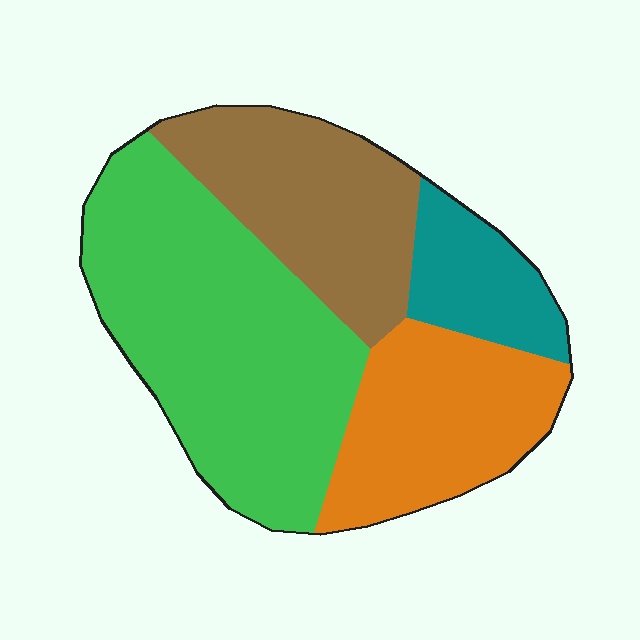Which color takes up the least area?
Teal, at roughly 10%.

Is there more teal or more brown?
Brown.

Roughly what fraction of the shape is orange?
Orange covers around 20% of the shape.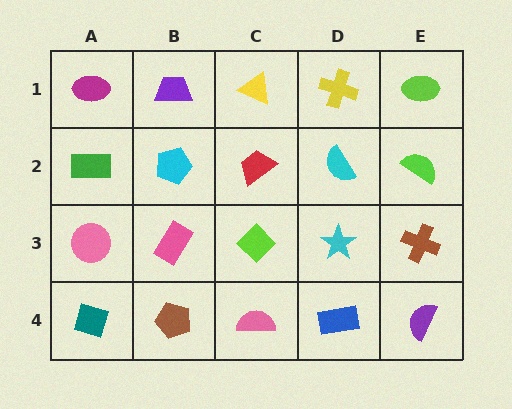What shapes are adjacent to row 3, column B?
A cyan pentagon (row 2, column B), a brown pentagon (row 4, column B), a pink circle (row 3, column A), a lime diamond (row 3, column C).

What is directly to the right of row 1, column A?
A purple trapezoid.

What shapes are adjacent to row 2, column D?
A yellow cross (row 1, column D), a cyan star (row 3, column D), a red trapezoid (row 2, column C), a lime semicircle (row 2, column E).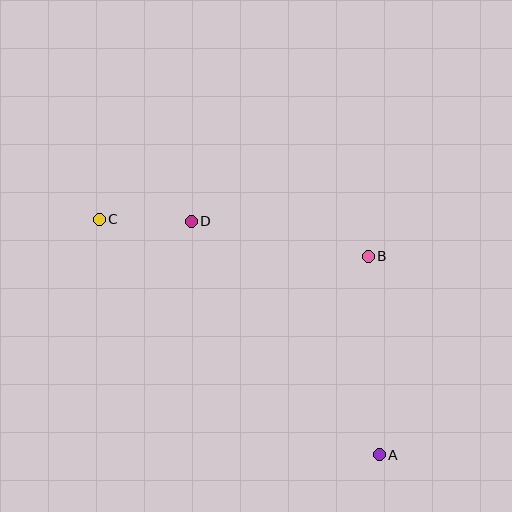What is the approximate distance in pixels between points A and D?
The distance between A and D is approximately 300 pixels.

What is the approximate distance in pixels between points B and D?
The distance between B and D is approximately 181 pixels.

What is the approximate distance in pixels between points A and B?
The distance between A and B is approximately 199 pixels.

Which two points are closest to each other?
Points C and D are closest to each other.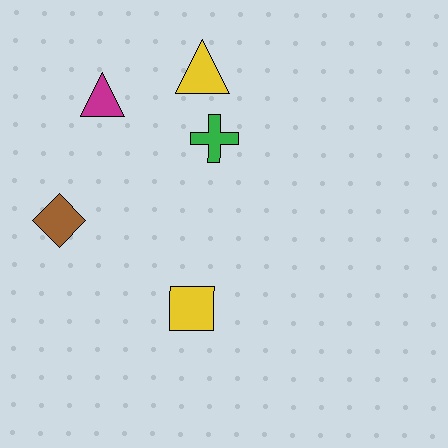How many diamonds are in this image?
There is 1 diamond.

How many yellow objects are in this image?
There are 2 yellow objects.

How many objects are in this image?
There are 5 objects.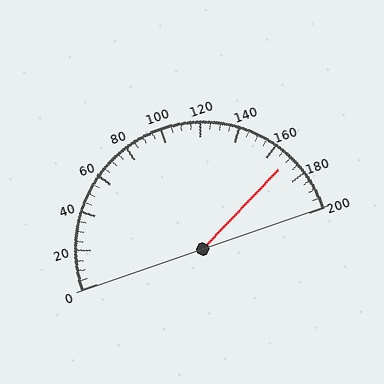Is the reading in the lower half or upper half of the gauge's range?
The reading is in the upper half of the range (0 to 200).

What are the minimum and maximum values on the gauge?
The gauge ranges from 0 to 200.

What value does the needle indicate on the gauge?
The needle indicates approximately 170.